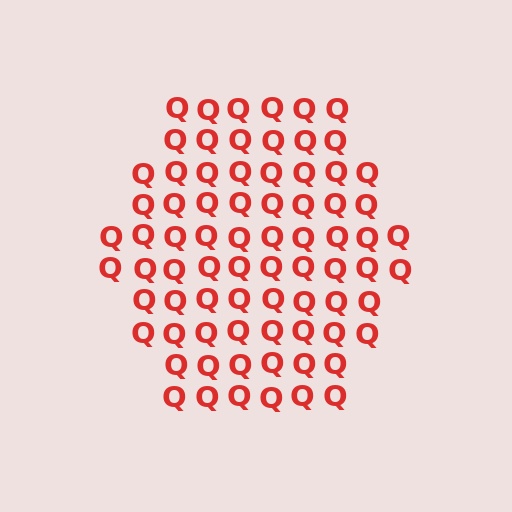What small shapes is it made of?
It is made of small letter Q's.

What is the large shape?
The large shape is a hexagon.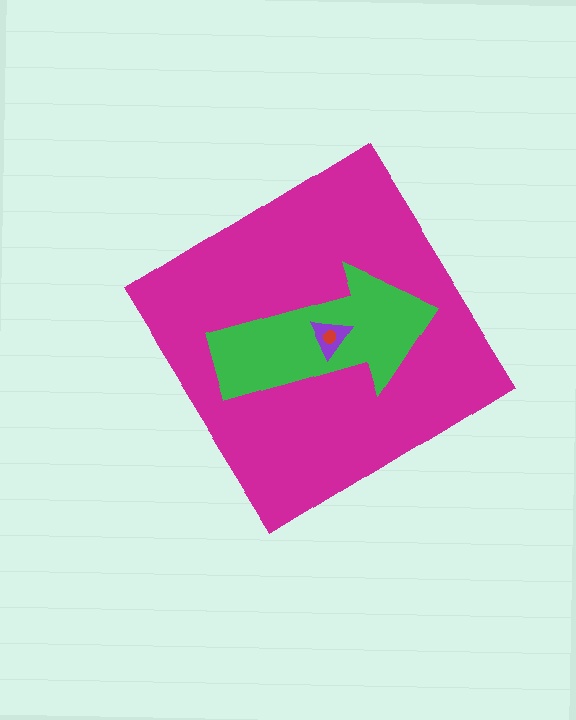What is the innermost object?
The red circle.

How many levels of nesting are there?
4.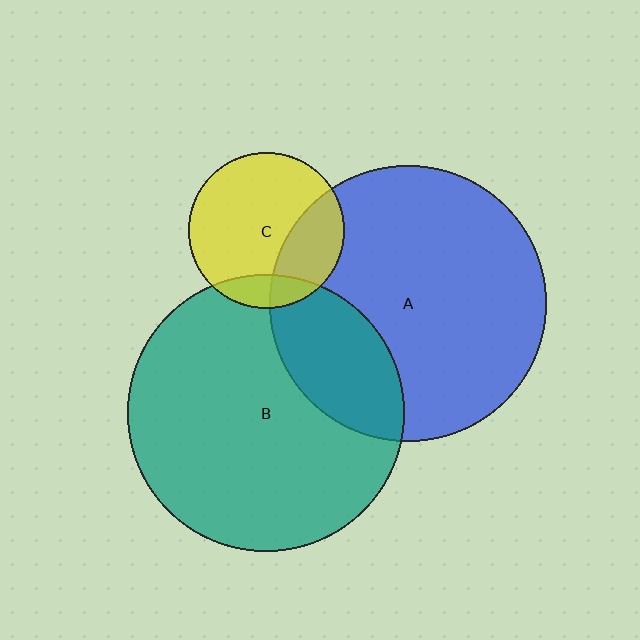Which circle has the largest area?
Circle B (teal).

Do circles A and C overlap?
Yes.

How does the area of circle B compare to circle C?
Approximately 3.2 times.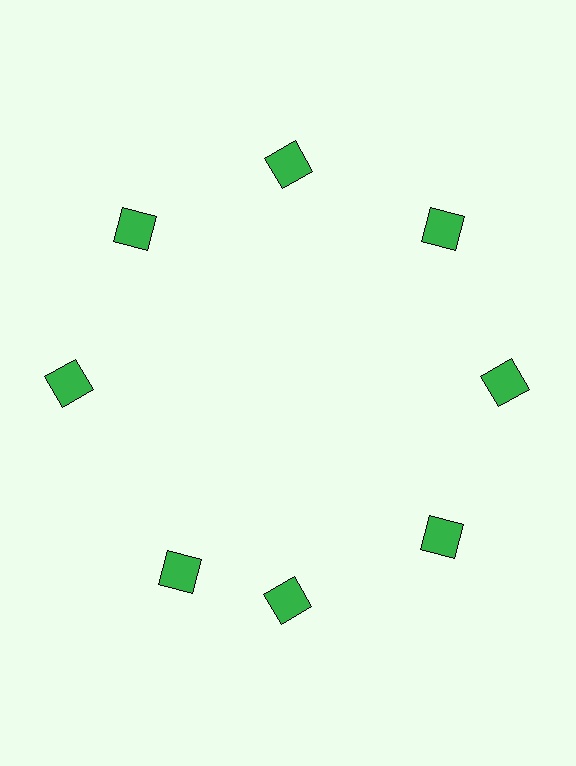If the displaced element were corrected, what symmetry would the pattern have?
It would have 8-fold rotational symmetry — the pattern would map onto itself every 45 degrees.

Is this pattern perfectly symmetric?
No. The 8 green squares are arranged in a ring, but one element near the 8 o'clock position is rotated out of alignment along the ring, breaking the 8-fold rotational symmetry.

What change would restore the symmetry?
The symmetry would be restored by rotating it back into even spacing with its neighbors so that all 8 squares sit at equal angles and equal distance from the center.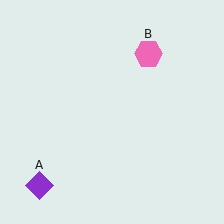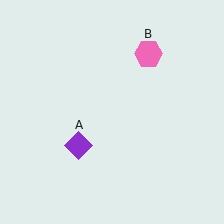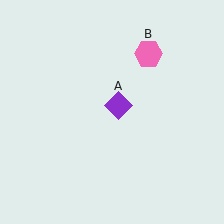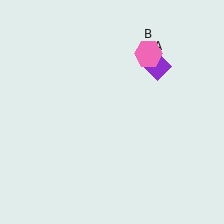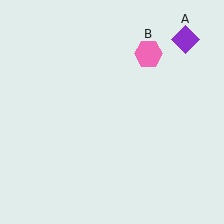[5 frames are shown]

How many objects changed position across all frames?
1 object changed position: purple diamond (object A).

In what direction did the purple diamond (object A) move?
The purple diamond (object A) moved up and to the right.